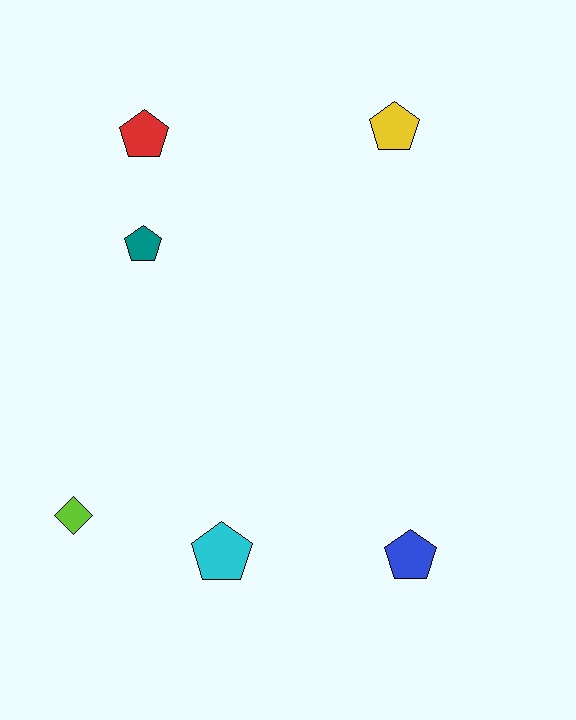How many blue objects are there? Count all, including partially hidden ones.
There is 1 blue object.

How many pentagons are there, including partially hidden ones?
There are 5 pentagons.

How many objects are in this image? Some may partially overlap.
There are 6 objects.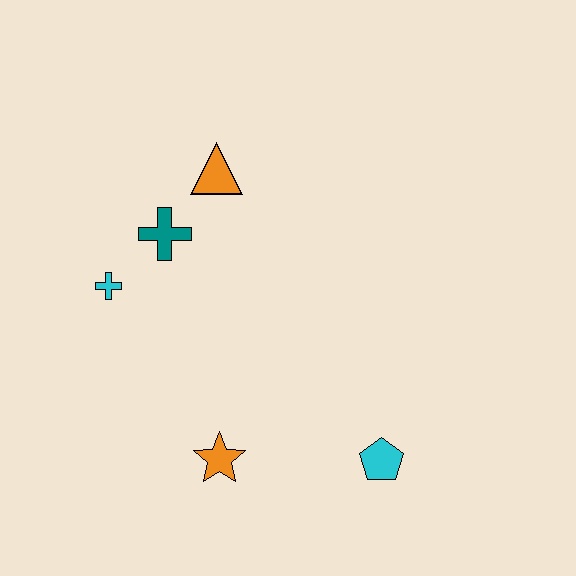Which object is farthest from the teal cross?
The cyan pentagon is farthest from the teal cross.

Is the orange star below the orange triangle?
Yes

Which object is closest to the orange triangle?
The teal cross is closest to the orange triangle.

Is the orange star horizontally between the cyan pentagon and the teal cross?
Yes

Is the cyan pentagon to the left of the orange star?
No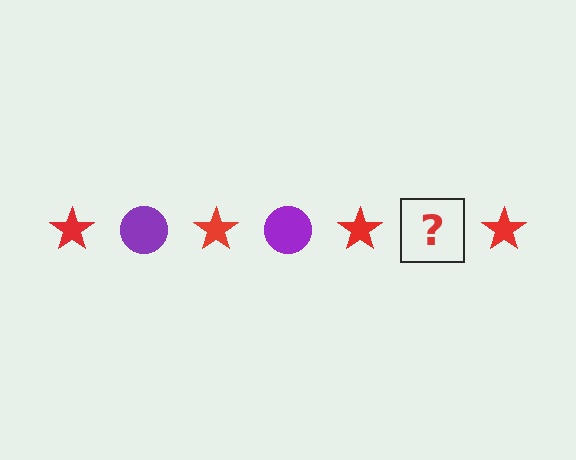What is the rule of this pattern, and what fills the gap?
The rule is that the pattern alternates between red star and purple circle. The gap should be filled with a purple circle.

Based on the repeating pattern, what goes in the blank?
The blank should be a purple circle.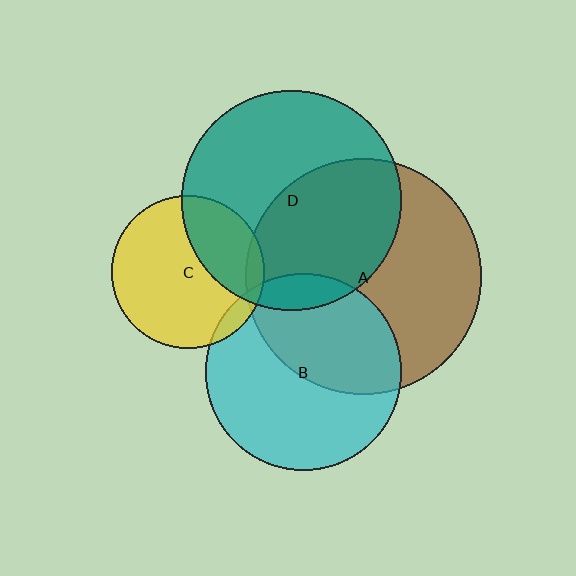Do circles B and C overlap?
Yes.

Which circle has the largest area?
Circle A (brown).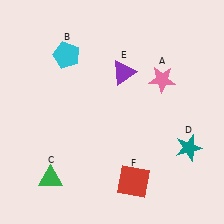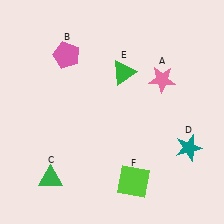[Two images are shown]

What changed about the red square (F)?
In Image 1, F is red. In Image 2, it changed to lime.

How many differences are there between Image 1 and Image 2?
There are 3 differences between the two images.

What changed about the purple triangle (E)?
In Image 1, E is purple. In Image 2, it changed to green.